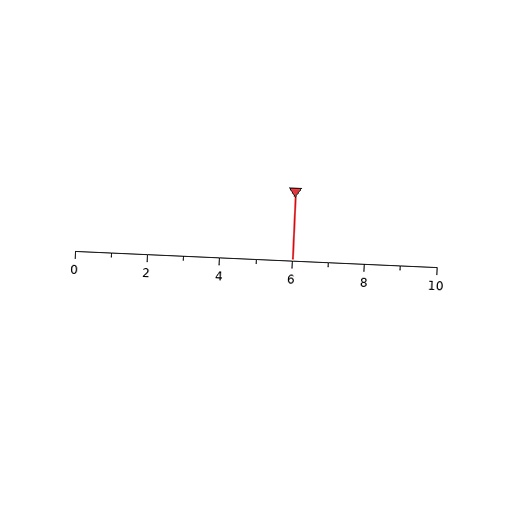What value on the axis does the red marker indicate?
The marker indicates approximately 6.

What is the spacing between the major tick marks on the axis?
The major ticks are spaced 2 apart.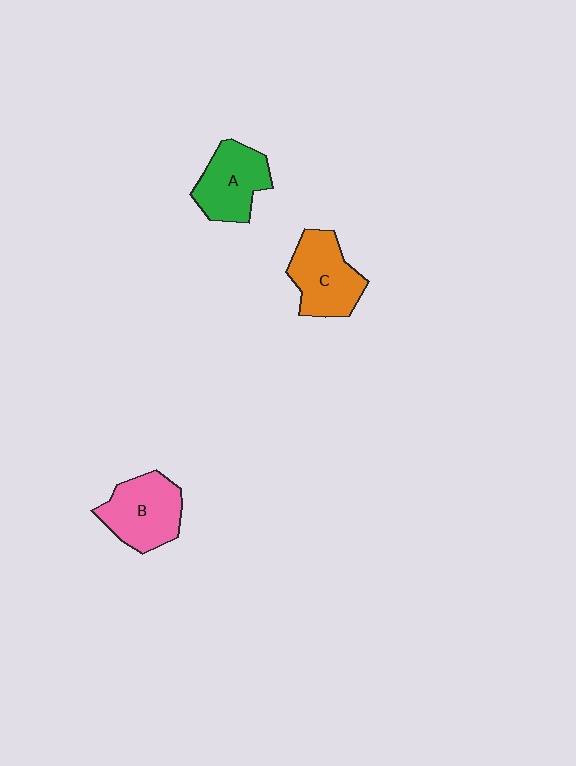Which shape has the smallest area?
Shape A (green).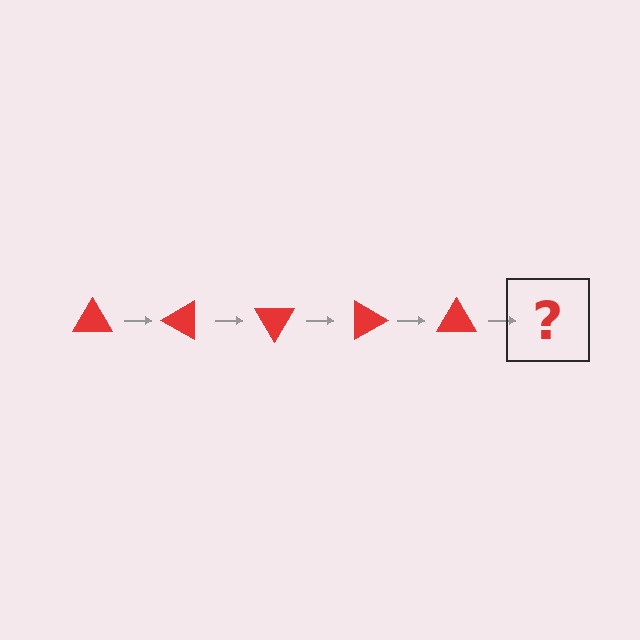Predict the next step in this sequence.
The next step is a red triangle rotated 150 degrees.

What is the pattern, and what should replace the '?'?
The pattern is that the triangle rotates 30 degrees each step. The '?' should be a red triangle rotated 150 degrees.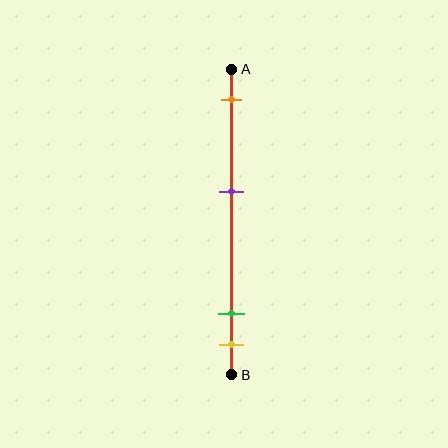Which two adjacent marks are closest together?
The green and yellow marks are the closest adjacent pair.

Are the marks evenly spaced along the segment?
No, the marks are not evenly spaced.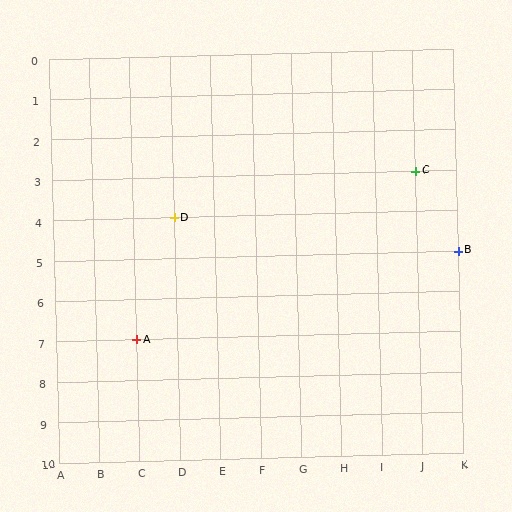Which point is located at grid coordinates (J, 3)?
Point C is at (J, 3).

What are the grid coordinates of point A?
Point A is at grid coordinates (C, 7).